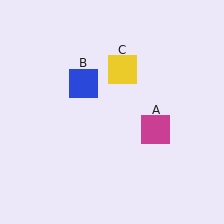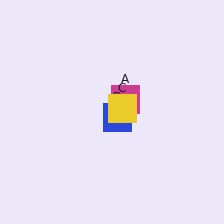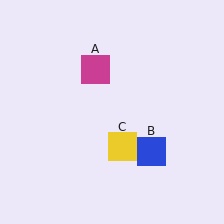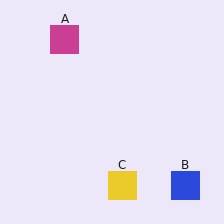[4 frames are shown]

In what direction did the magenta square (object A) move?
The magenta square (object A) moved up and to the left.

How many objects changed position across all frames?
3 objects changed position: magenta square (object A), blue square (object B), yellow square (object C).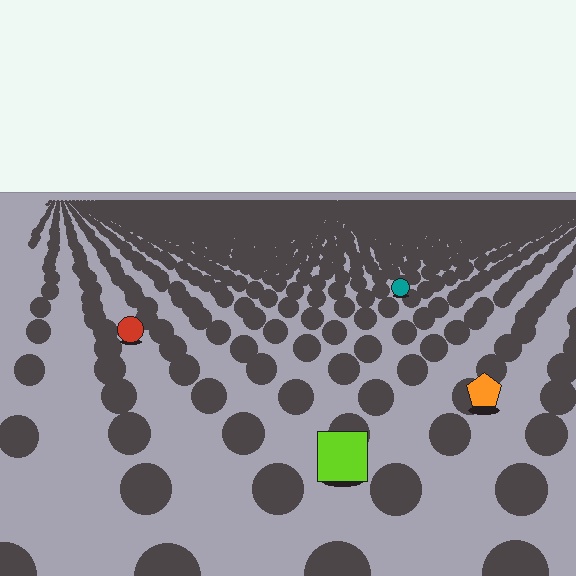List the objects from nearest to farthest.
From nearest to farthest: the lime square, the orange pentagon, the red circle, the teal circle.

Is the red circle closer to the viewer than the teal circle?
Yes. The red circle is closer — you can tell from the texture gradient: the ground texture is coarser near it.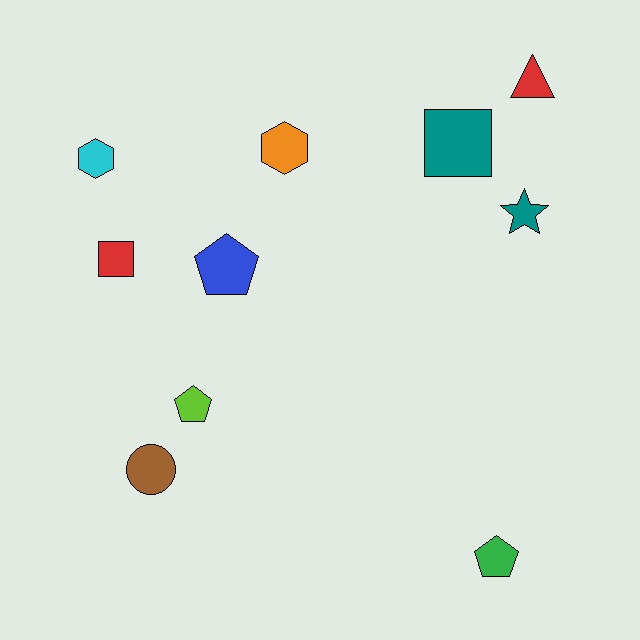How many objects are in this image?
There are 10 objects.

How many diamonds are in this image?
There are no diamonds.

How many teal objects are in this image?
There are 2 teal objects.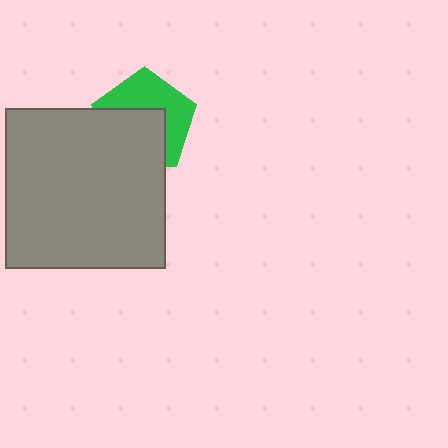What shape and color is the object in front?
The object in front is a gray square.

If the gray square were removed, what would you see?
You would see the complete green pentagon.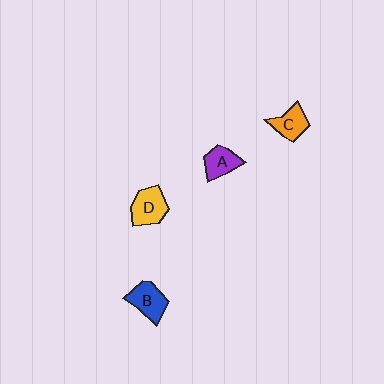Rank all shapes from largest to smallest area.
From largest to smallest: D (yellow), B (blue), A (purple), C (orange).